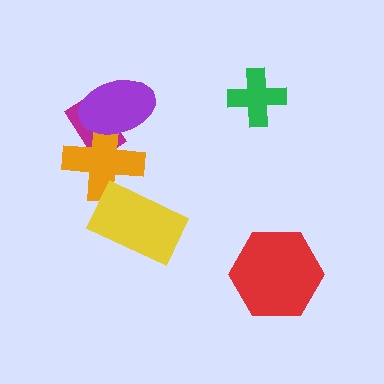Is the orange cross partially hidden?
Yes, it is partially covered by another shape.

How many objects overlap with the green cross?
0 objects overlap with the green cross.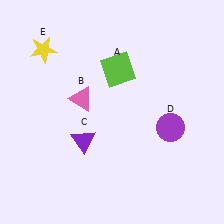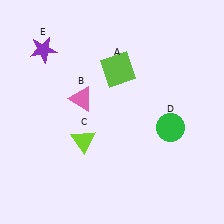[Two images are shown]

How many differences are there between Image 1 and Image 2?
There are 3 differences between the two images.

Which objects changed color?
C changed from purple to lime. D changed from purple to green. E changed from yellow to purple.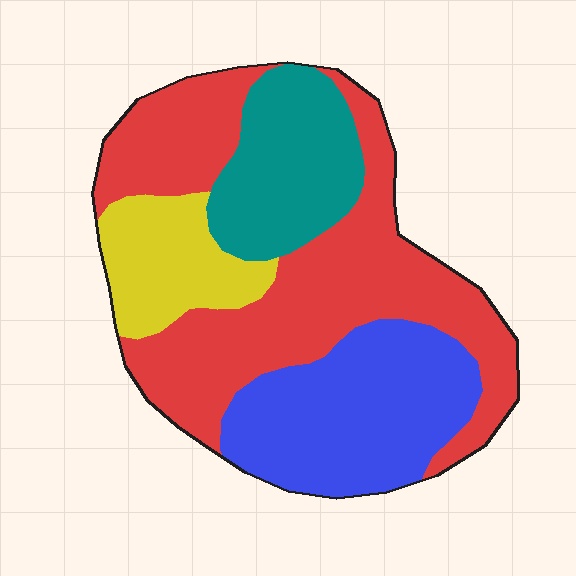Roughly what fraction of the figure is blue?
Blue covers roughly 25% of the figure.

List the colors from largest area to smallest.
From largest to smallest: red, blue, teal, yellow.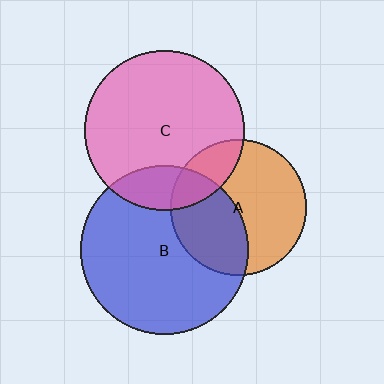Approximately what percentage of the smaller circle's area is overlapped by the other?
Approximately 15%.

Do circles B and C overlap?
Yes.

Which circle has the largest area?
Circle B (blue).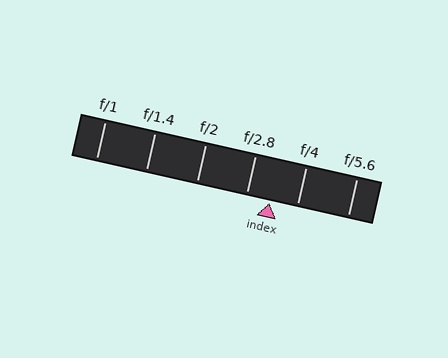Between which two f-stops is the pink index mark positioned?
The index mark is between f/2.8 and f/4.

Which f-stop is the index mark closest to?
The index mark is closest to f/2.8.